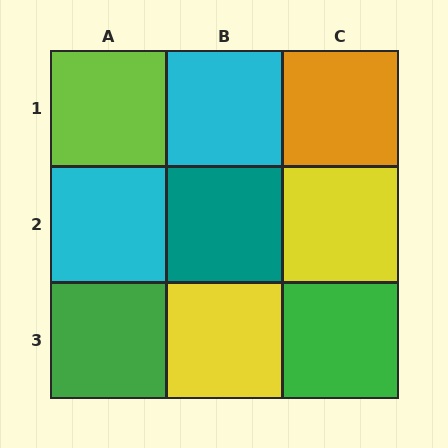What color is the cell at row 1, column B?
Cyan.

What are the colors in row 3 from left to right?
Green, yellow, green.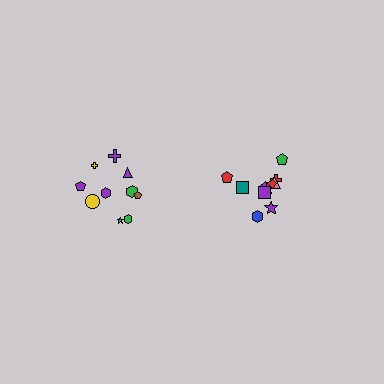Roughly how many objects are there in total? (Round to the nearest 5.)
Roughly 20 objects in total.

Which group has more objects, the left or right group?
The right group.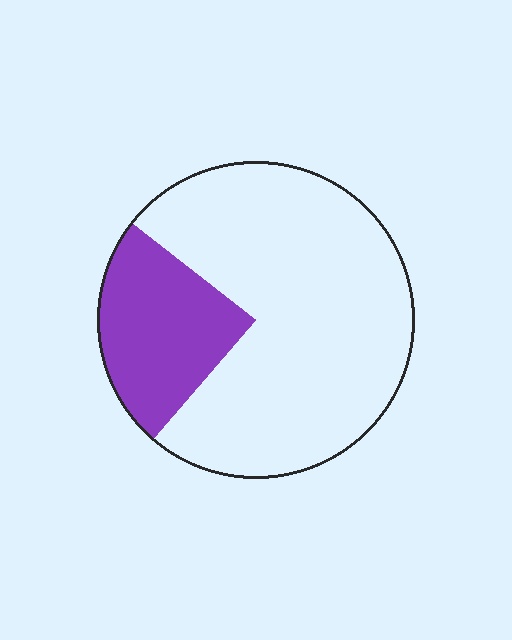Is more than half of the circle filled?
No.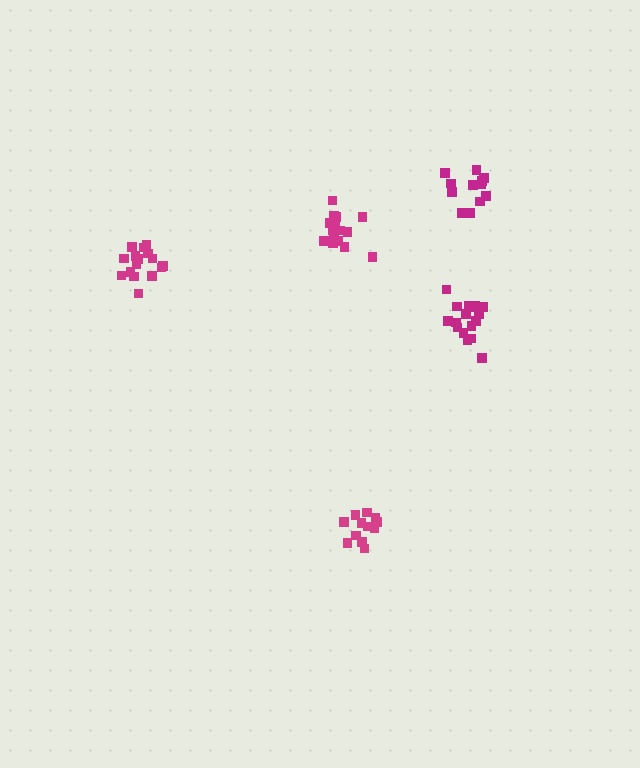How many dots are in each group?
Group 1: 15 dots, Group 2: 16 dots, Group 3: 12 dots, Group 4: 17 dots, Group 5: 12 dots (72 total).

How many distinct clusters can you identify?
There are 5 distinct clusters.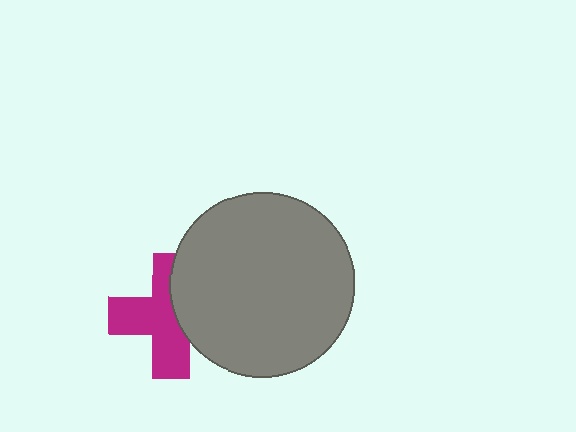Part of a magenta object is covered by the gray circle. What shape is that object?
It is a cross.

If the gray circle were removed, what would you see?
You would see the complete magenta cross.